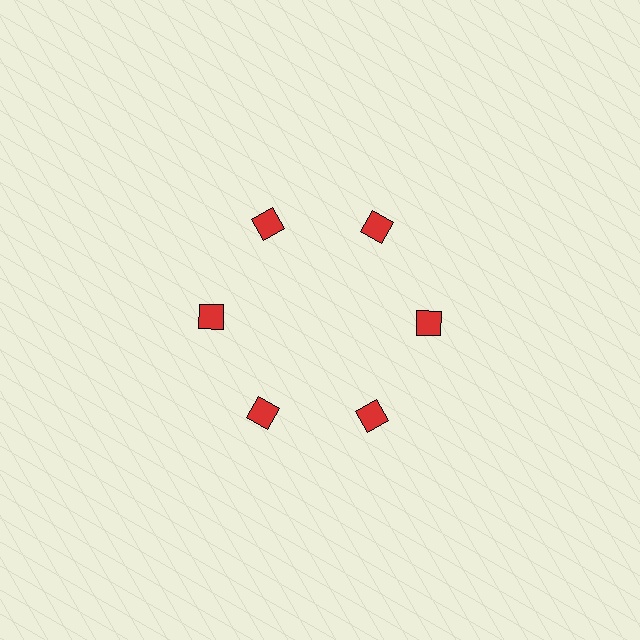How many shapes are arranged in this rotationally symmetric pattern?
There are 6 shapes, arranged in 6 groups of 1.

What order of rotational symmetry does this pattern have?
This pattern has 6-fold rotational symmetry.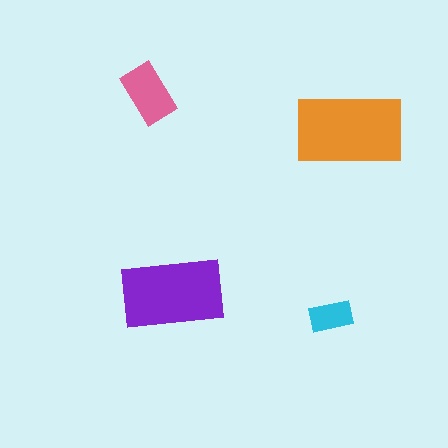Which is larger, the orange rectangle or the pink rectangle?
The orange one.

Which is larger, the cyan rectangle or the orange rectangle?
The orange one.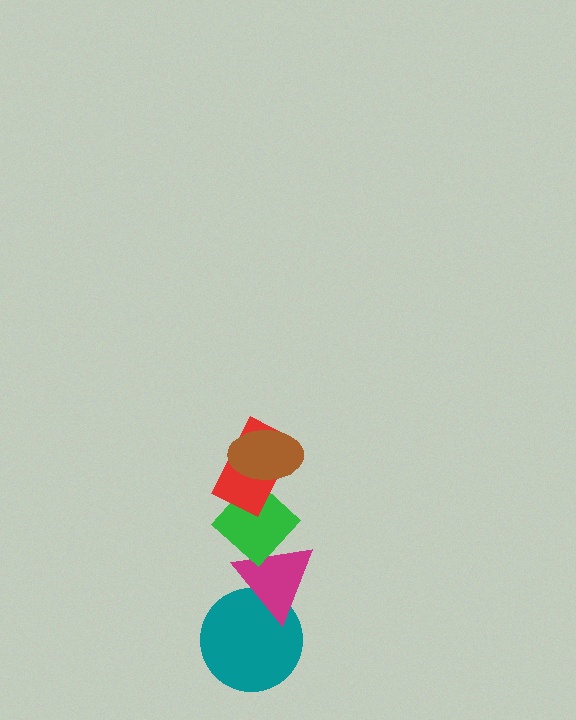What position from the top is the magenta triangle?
The magenta triangle is 4th from the top.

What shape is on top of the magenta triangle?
The green diamond is on top of the magenta triangle.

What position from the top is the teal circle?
The teal circle is 5th from the top.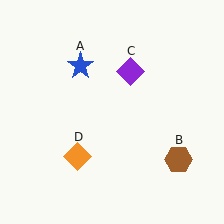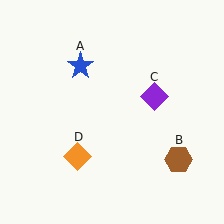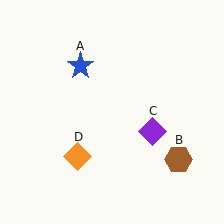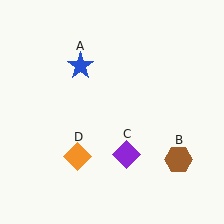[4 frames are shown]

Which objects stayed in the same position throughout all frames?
Blue star (object A) and brown hexagon (object B) and orange diamond (object D) remained stationary.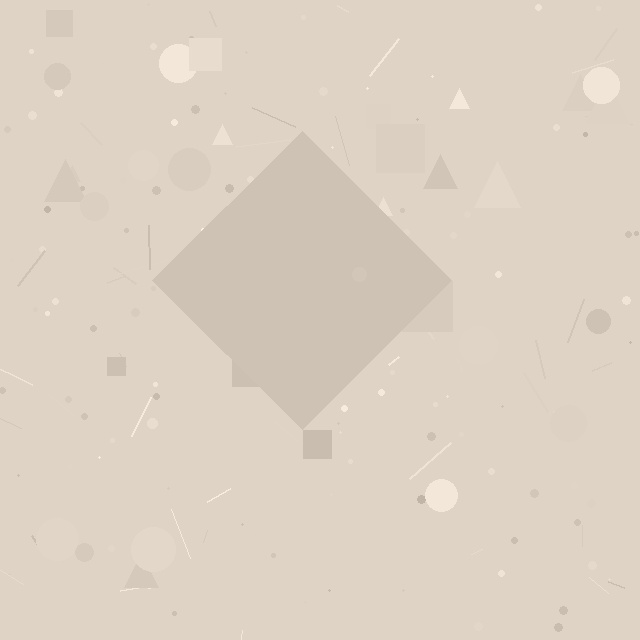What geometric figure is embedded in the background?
A diamond is embedded in the background.